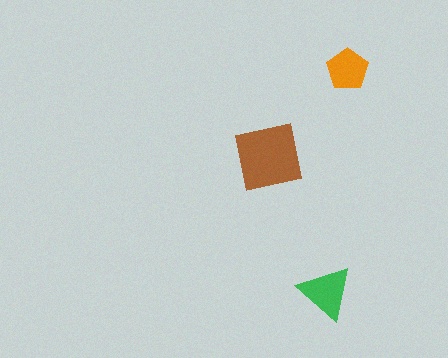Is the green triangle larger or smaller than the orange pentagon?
Larger.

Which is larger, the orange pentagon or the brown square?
The brown square.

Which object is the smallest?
The orange pentagon.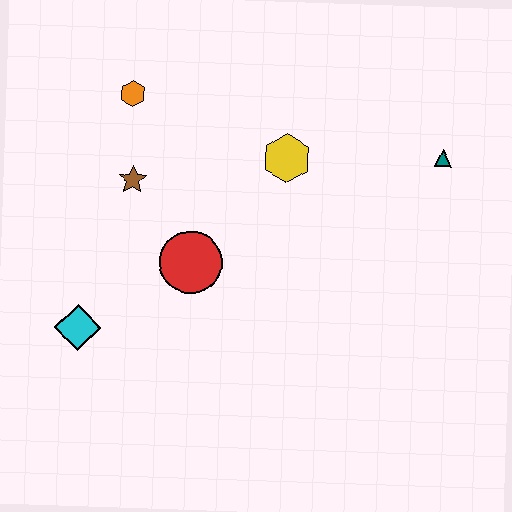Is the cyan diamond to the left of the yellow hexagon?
Yes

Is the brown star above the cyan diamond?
Yes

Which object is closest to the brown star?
The orange hexagon is closest to the brown star.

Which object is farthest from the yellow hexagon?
The cyan diamond is farthest from the yellow hexagon.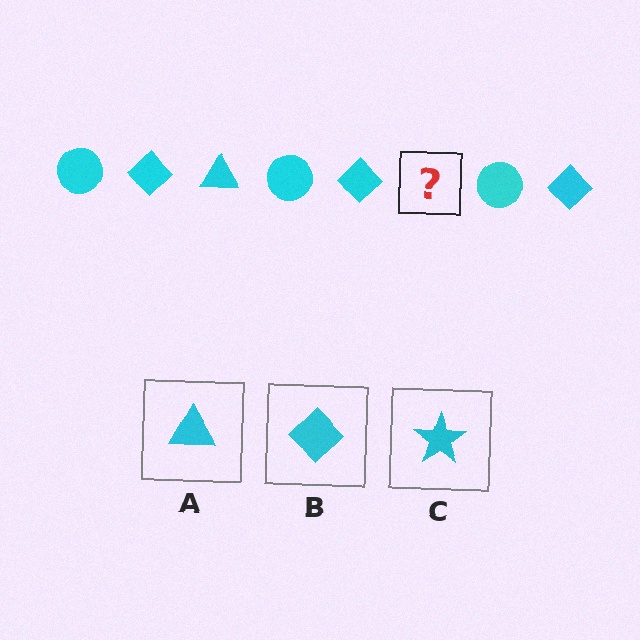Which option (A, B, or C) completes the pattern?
A.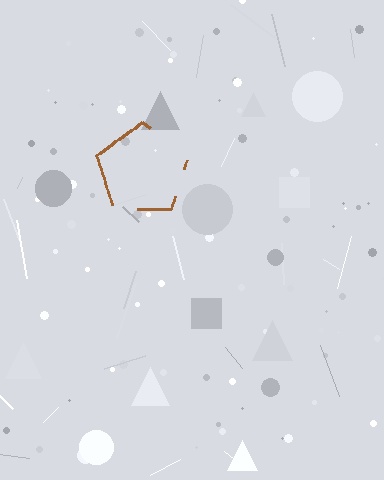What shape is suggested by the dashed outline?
The dashed outline suggests a pentagon.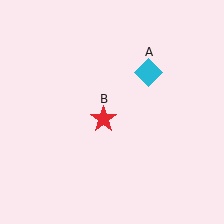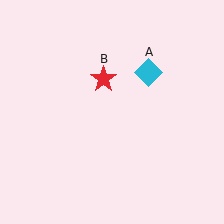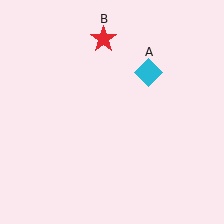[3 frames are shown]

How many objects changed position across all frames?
1 object changed position: red star (object B).